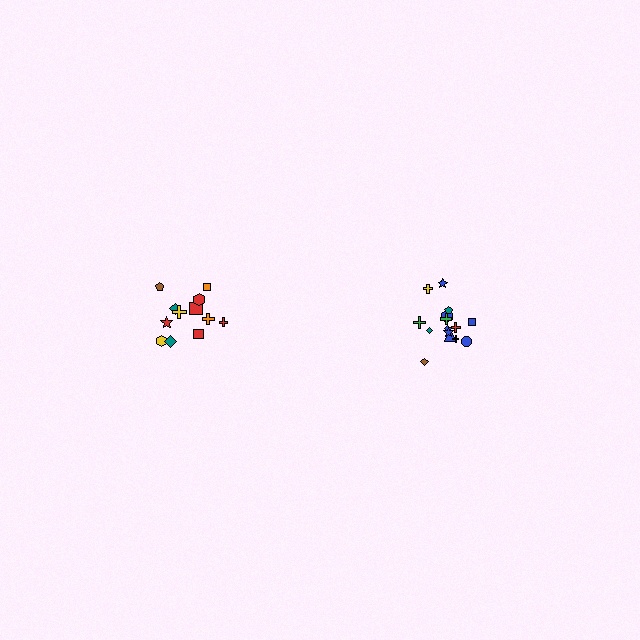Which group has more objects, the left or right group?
The right group.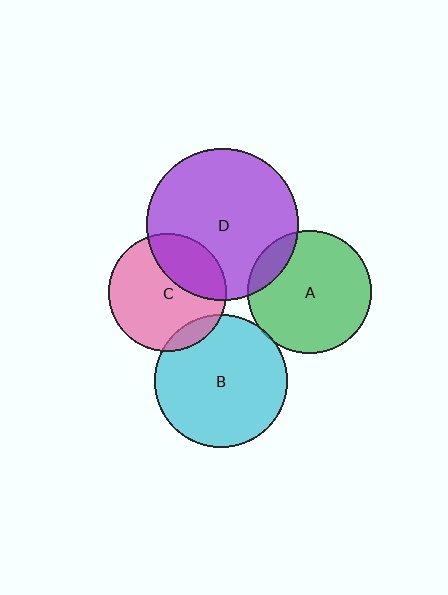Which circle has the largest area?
Circle D (purple).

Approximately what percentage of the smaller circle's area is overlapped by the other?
Approximately 5%.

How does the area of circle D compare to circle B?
Approximately 1.3 times.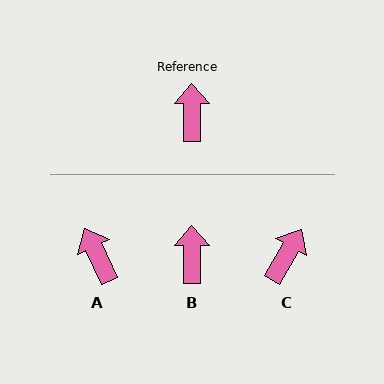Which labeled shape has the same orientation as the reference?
B.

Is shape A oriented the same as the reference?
No, it is off by about 25 degrees.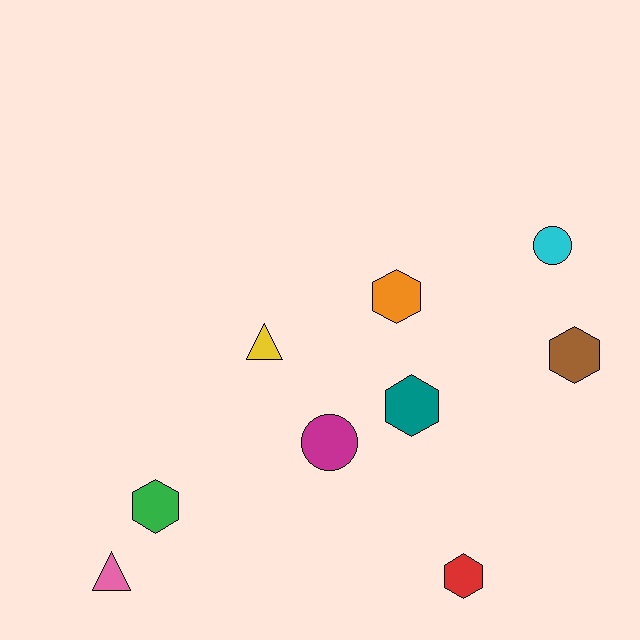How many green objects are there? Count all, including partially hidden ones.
There is 1 green object.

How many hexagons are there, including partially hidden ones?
There are 5 hexagons.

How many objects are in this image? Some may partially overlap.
There are 9 objects.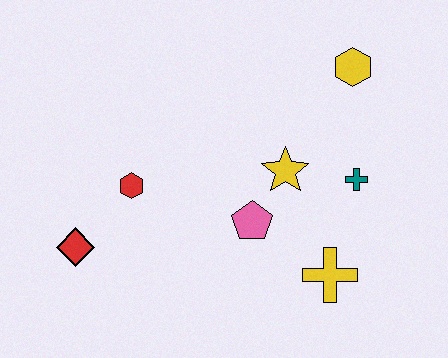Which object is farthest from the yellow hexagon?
The red diamond is farthest from the yellow hexagon.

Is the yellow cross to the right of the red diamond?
Yes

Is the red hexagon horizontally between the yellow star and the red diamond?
Yes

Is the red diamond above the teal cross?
No